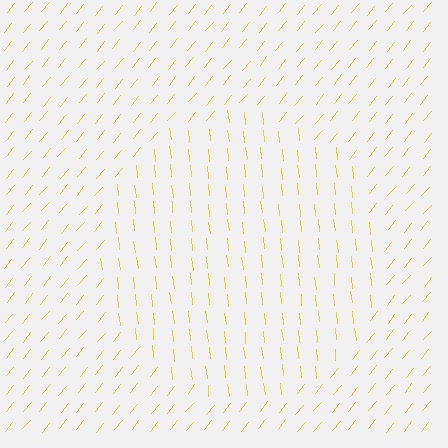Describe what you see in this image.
The image is filled with small yellow line segments. A circle region in the image has lines oriented differently from the surrounding lines, creating a visible texture boundary.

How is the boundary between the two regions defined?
The boundary is defined purely by a change in line orientation (approximately 45 degrees difference). All lines are the same color and thickness.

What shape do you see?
I see a circle.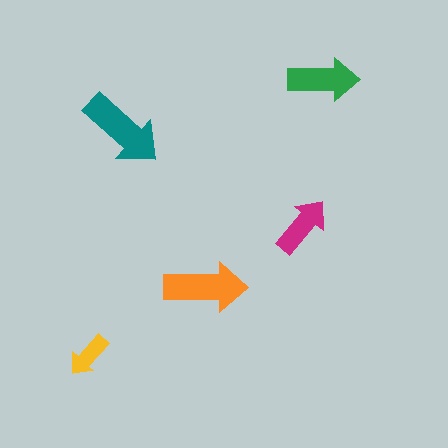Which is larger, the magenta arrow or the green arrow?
The green one.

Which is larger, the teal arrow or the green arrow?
The teal one.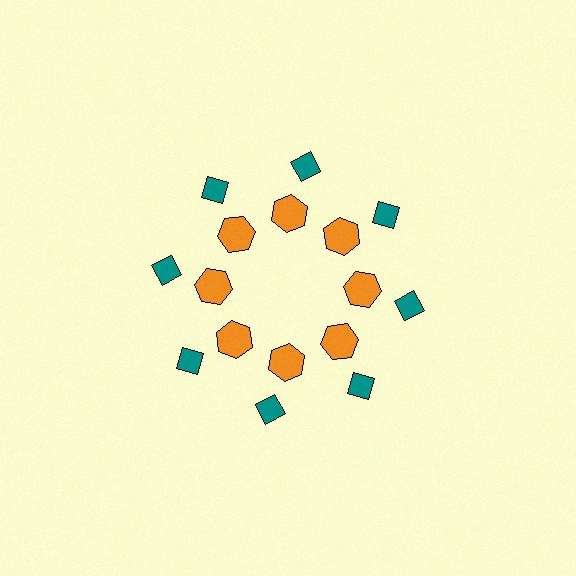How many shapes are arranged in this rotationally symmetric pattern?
There are 16 shapes, arranged in 8 groups of 2.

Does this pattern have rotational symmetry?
Yes, this pattern has 8-fold rotational symmetry. It looks the same after rotating 45 degrees around the center.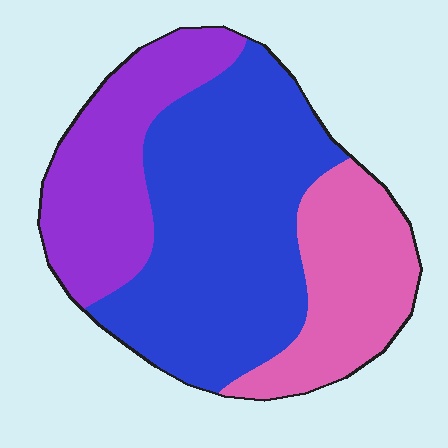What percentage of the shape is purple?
Purple takes up about one quarter (1/4) of the shape.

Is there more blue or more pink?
Blue.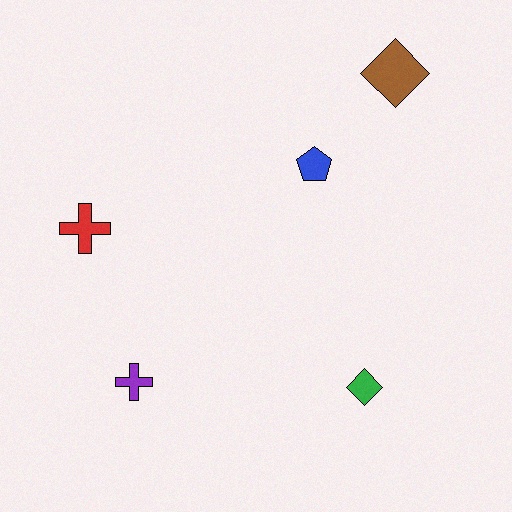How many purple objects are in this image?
There is 1 purple object.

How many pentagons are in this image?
There is 1 pentagon.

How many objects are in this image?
There are 5 objects.